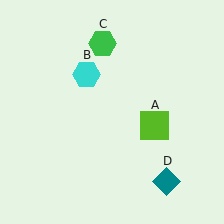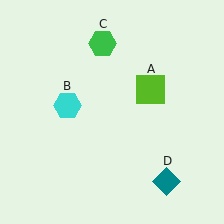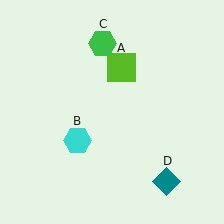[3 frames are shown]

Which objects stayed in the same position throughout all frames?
Green hexagon (object C) and teal diamond (object D) remained stationary.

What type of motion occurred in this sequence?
The lime square (object A), cyan hexagon (object B) rotated counterclockwise around the center of the scene.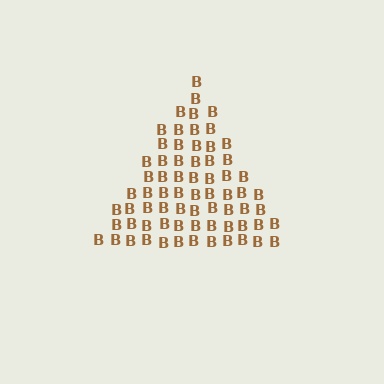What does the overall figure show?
The overall figure shows a triangle.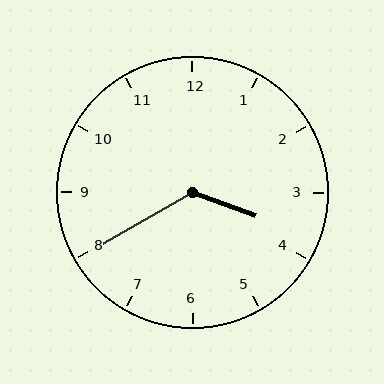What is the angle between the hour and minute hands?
Approximately 130 degrees.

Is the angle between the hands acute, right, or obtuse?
It is obtuse.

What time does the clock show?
3:40.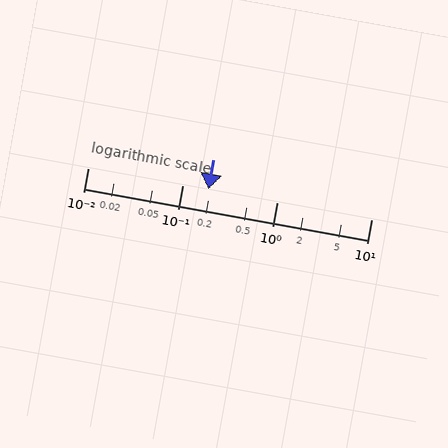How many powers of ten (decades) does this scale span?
The scale spans 3 decades, from 0.01 to 10.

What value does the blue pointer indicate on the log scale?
The pointer indicates approximately 0.19.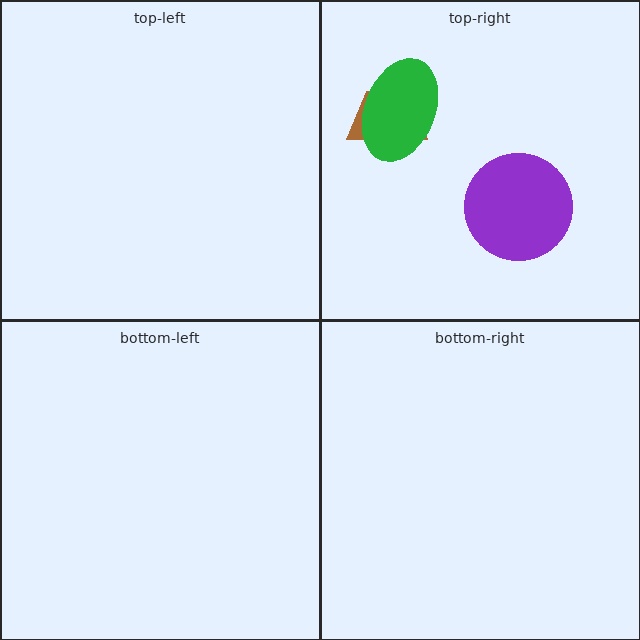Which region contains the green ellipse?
The top-right region.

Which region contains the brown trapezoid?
The top-right region.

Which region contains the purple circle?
The top-right region.